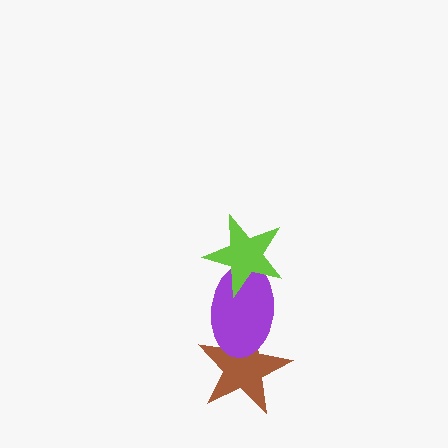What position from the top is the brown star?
The brown star is 3rd from the top.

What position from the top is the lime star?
The lime star is 1st from the top.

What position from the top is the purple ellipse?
The purple ellipse is 2nd from the top.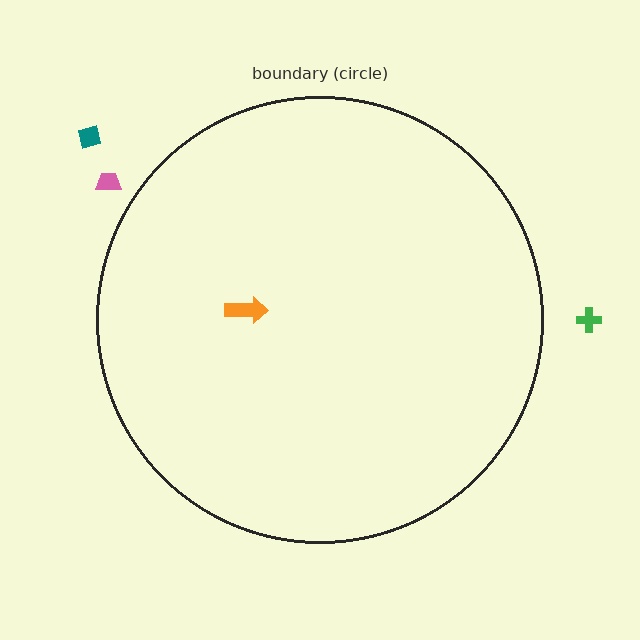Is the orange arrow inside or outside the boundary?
Inside.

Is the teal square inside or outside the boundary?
Outside.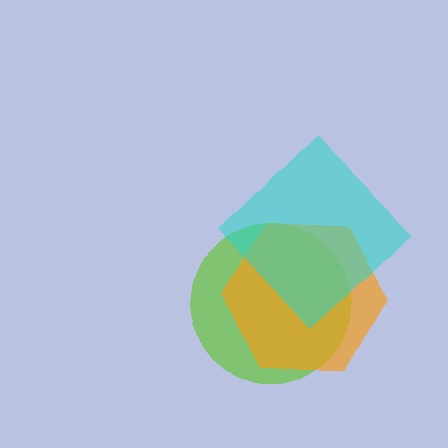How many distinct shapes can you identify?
There are 3 distinct shapes: a lime circle, an orange hexagon, a cyan diamond.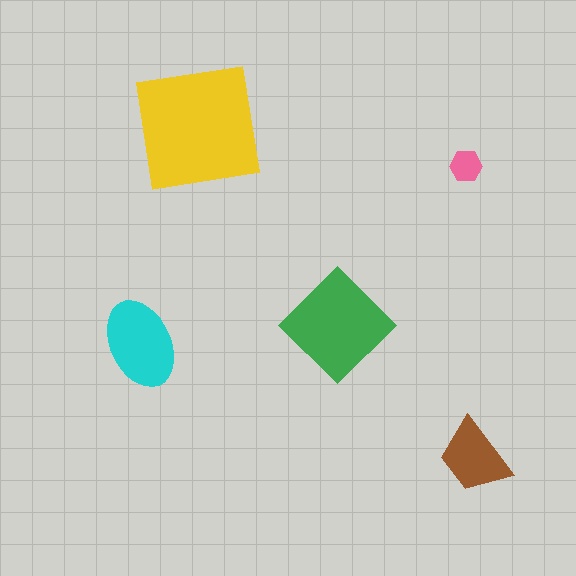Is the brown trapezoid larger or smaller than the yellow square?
Smaller.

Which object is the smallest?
The pink hexagon.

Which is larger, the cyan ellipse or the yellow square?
The yellow square.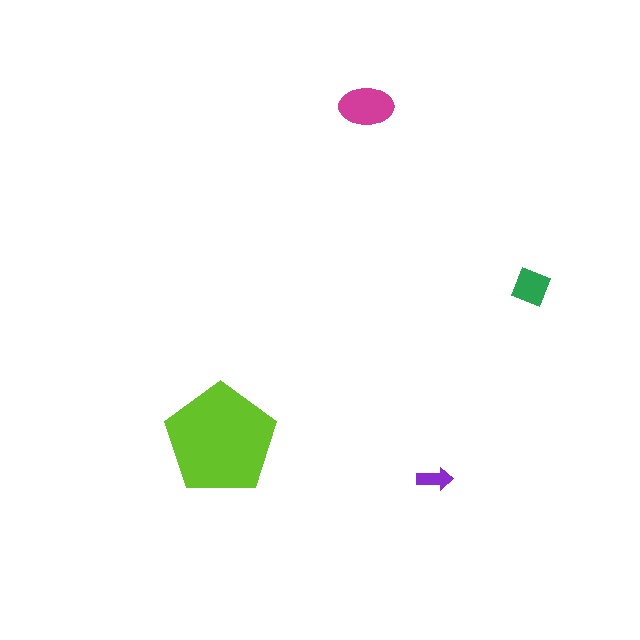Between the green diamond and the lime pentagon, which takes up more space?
The lime pentagon.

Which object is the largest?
The lime pentagon.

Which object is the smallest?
The purple arrow.